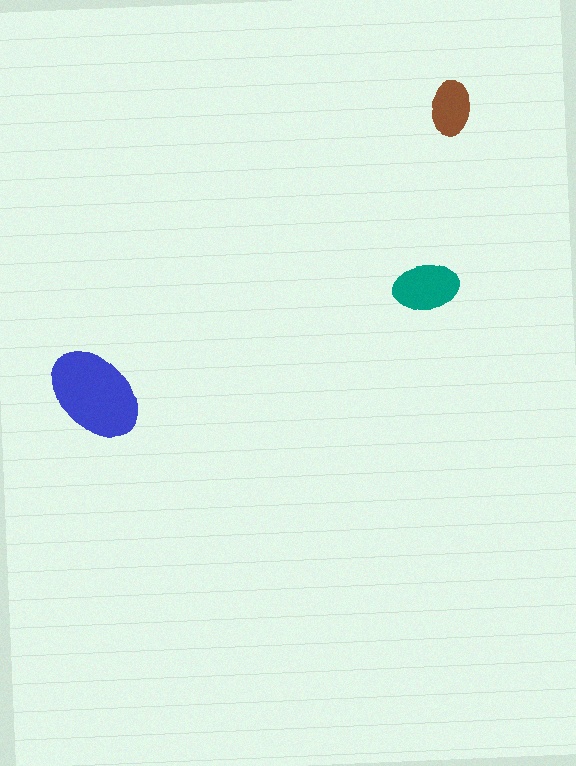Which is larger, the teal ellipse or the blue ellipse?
The blue one.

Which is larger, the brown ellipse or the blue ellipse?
The blue one.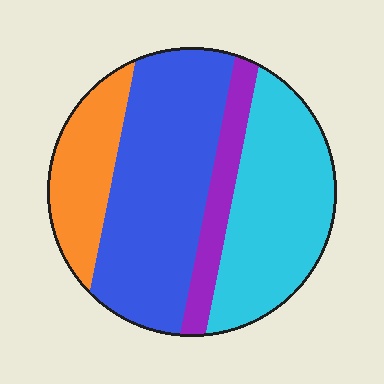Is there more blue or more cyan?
Blue.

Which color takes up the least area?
Purple, at roughly 10%.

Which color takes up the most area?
Blue, at roughly 40%.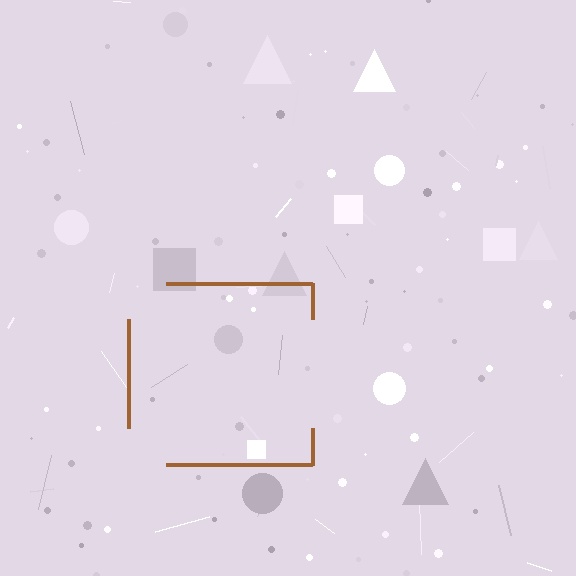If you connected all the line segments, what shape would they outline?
They would outline a square.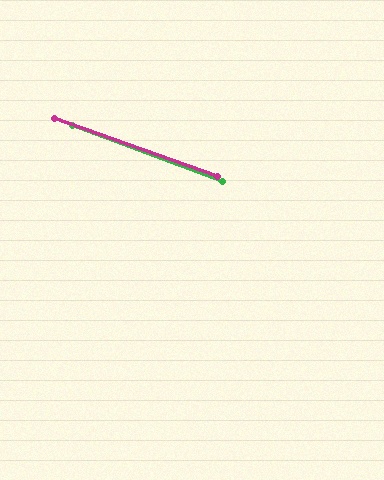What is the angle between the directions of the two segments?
Approximately 1 degree.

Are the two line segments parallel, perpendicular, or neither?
Parallel — their directions differ by only 1.1°.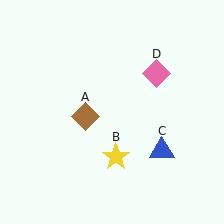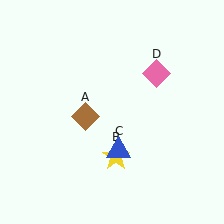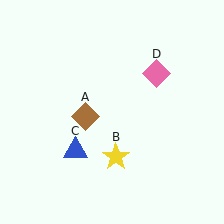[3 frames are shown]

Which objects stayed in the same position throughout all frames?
Brown diamond (object A) and yellow star (object B) and pink diamond (object D) remained stationary.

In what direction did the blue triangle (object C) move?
The blue triangle (object C) moved left.